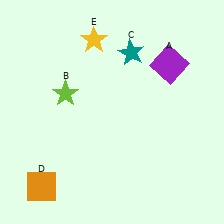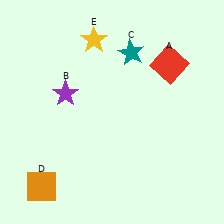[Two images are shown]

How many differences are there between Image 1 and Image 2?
There are 2 differences between the two images.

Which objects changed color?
A changed from purple to red. B changed from lime to purple.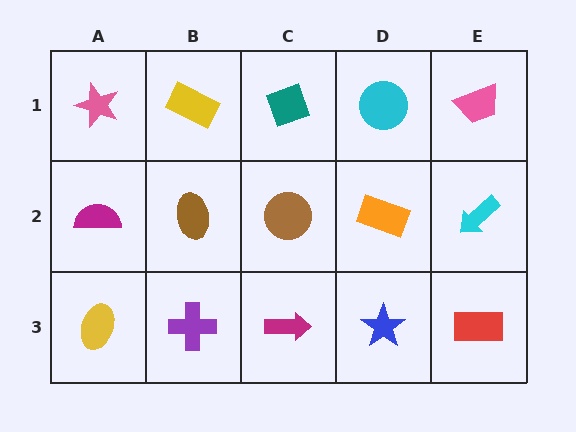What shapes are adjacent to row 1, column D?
An orange rectangle (row 2, column D), a teal diamond (row 1, column C), a pink trapezoid (row 1, column E).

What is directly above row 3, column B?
A brown ellipse.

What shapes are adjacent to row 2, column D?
A cyan circle (row 1, column D), a blue star (row 3, column D), a brown circle (row 2, column C), a cyan arrow (row 2, column E).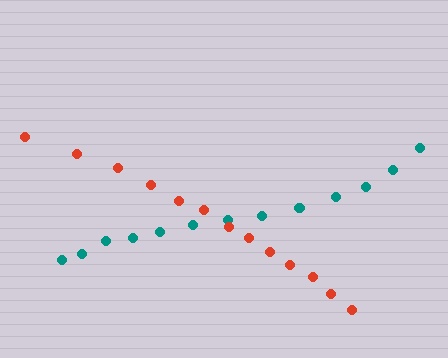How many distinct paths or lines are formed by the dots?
There are 2 distinct paths.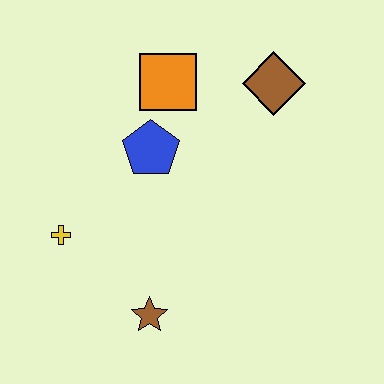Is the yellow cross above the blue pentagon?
No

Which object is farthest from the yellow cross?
The brown diamond is farthest from the yellow cross.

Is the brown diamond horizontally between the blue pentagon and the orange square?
No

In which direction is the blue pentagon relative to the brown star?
The blue pentagon is above the brown star.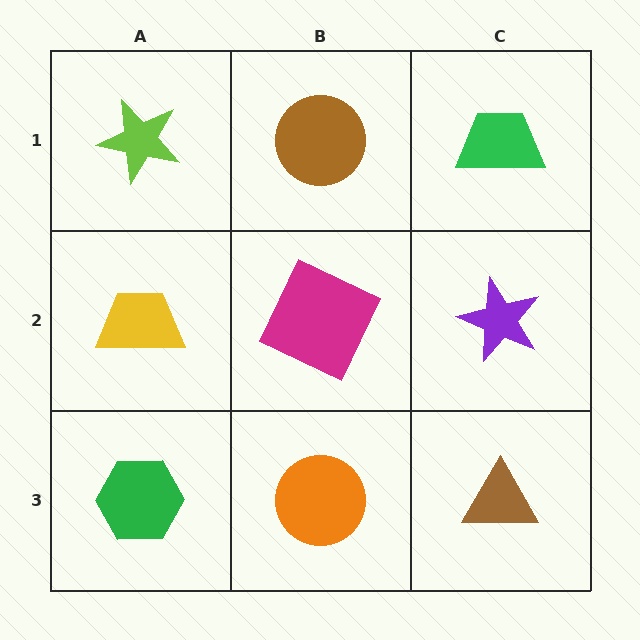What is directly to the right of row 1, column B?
A green trapezoid.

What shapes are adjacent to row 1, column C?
A purple star (row 2, column C), a brown circle (row 1, column B).